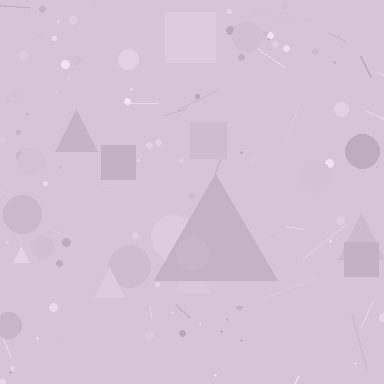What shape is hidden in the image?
A triangle is hidden in the image.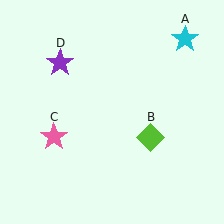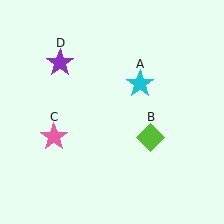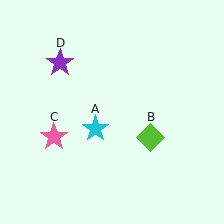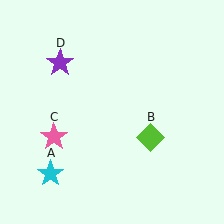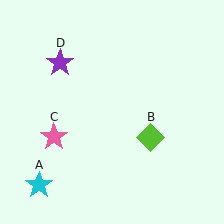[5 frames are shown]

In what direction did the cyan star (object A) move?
The cyan star (object A) moved down and to the left.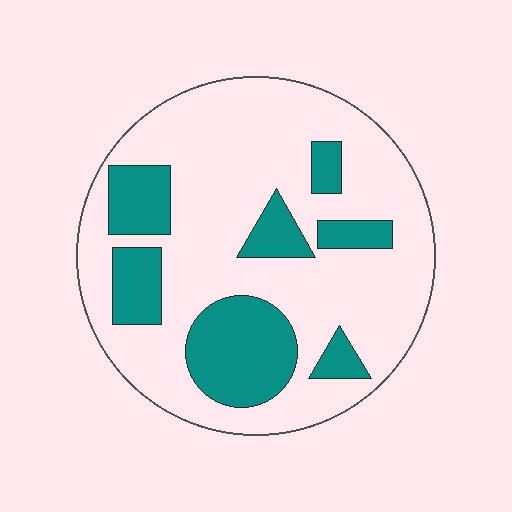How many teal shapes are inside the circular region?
7.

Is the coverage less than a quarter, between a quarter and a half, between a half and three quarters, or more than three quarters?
Between a quarter and a half.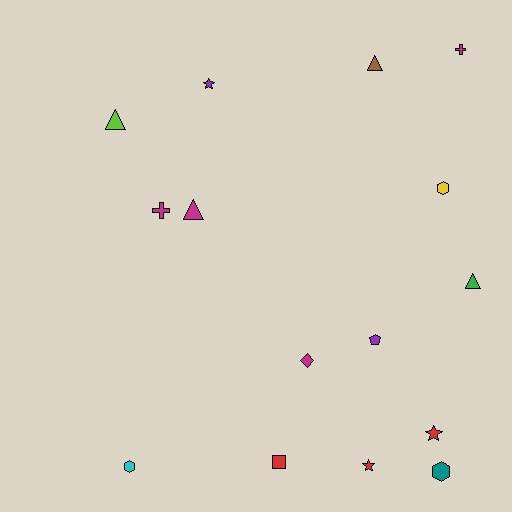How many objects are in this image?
There are 15 objects.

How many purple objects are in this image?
There are 2 purple objects.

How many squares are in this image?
There is 1 square.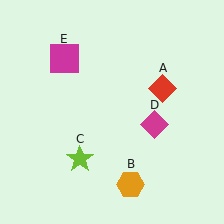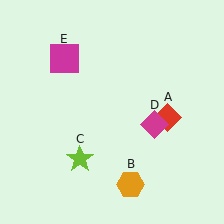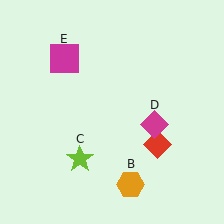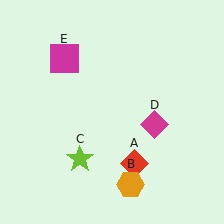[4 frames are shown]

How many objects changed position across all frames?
1 object changed position: red diamond (object A).